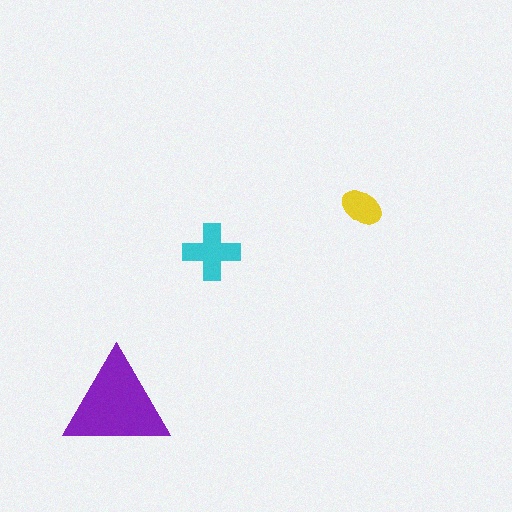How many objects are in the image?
There are 3 objects in the image.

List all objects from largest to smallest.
The purple triangle, the cyan cross, the yellow ellipse.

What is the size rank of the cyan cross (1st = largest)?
2nd.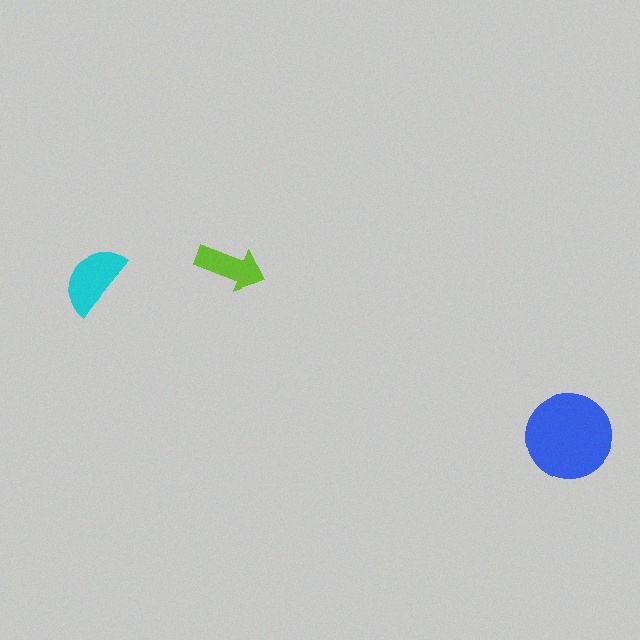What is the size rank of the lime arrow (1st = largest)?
3rd.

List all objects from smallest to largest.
The lime arrow, the cyan semicircle, the blue circle.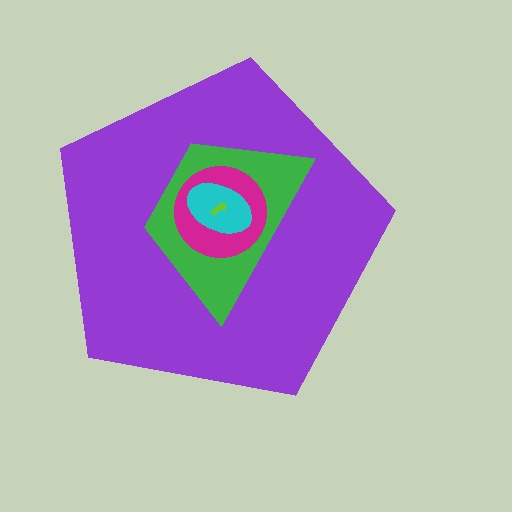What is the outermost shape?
The purple pentagon.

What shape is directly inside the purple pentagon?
The green trapezoid.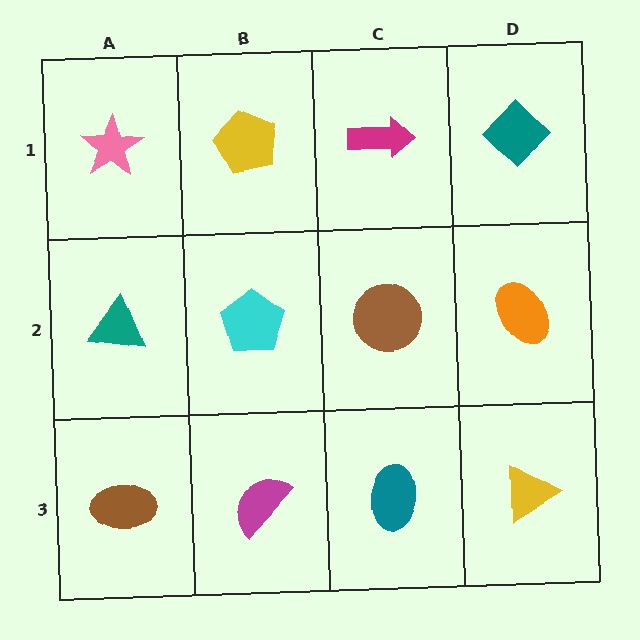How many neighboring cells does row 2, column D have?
3.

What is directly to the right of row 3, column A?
A magenta semicircle.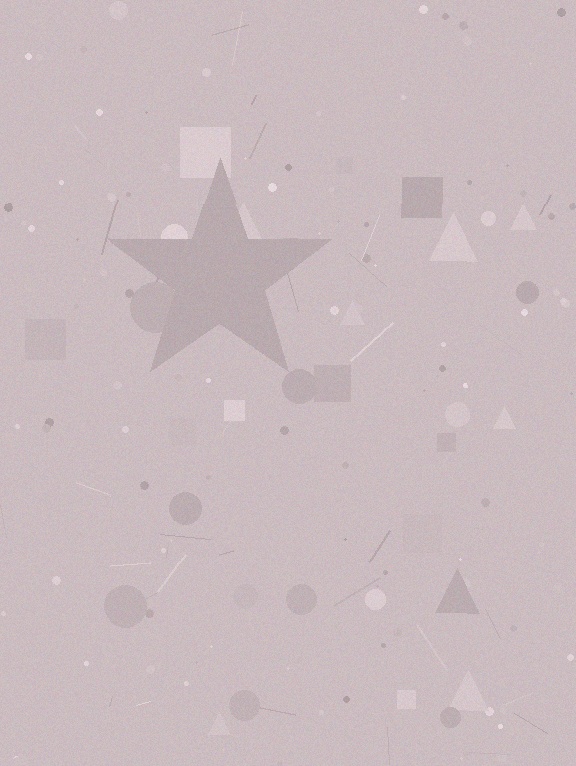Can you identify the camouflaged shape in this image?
The camouflaged shape is a star.